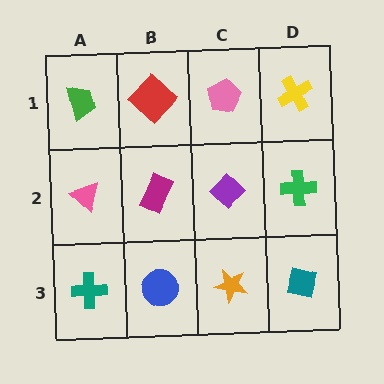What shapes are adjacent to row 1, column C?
A purple diamond (row 2, column C), a red diamond (row 1, column B), a yellow cross (row 1, column D).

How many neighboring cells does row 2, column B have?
4.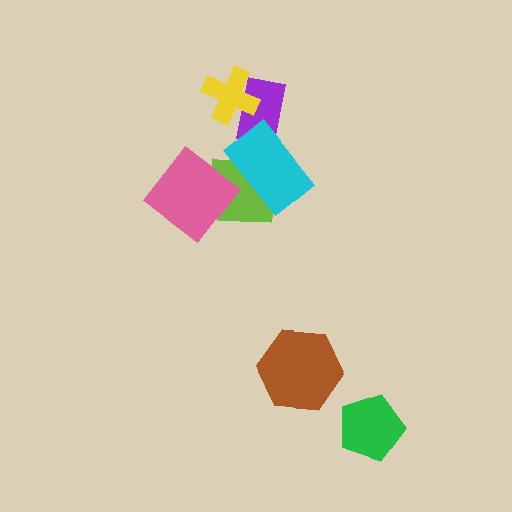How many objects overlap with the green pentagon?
0 objects overlap with the green pentagon.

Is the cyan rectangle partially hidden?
No, no other shape covers it.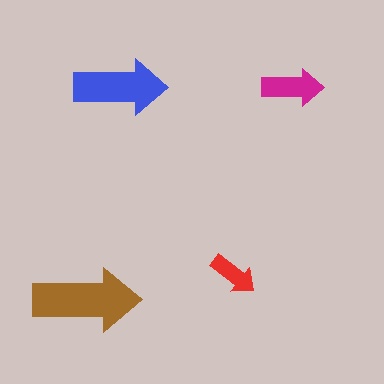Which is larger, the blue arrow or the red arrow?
The blue one.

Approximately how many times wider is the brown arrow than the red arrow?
About 2 times wider.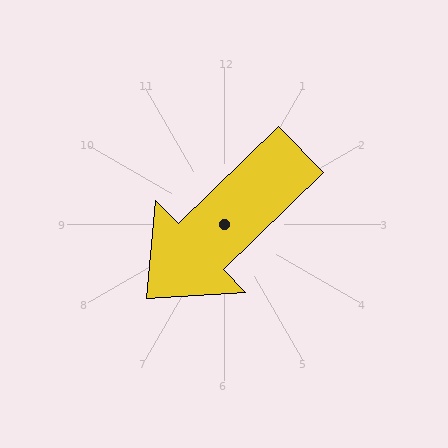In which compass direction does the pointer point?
Southwest.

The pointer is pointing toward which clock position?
Roughly 8 o'clock.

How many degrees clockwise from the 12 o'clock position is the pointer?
Approximately 226 degrees.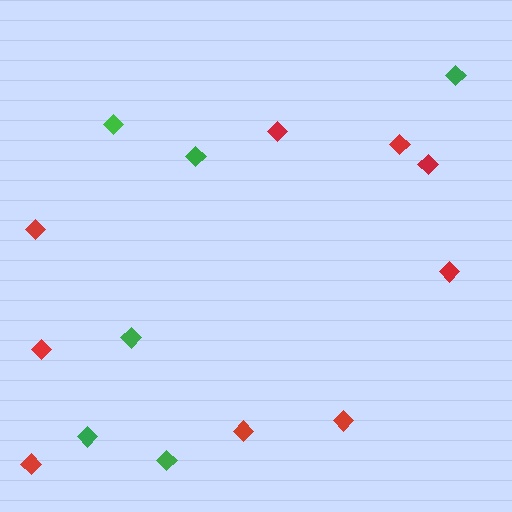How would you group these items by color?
There are 2 groups: one group of green diamonds (6) and one group of red diamonds (9).